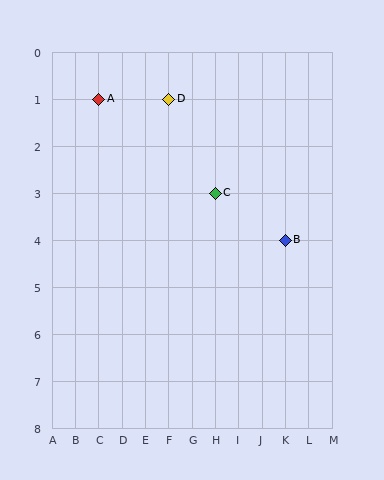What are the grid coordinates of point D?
Point D is at grid coordinates (F, 1).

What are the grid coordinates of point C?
Point C is at grid coordinates (H, 3).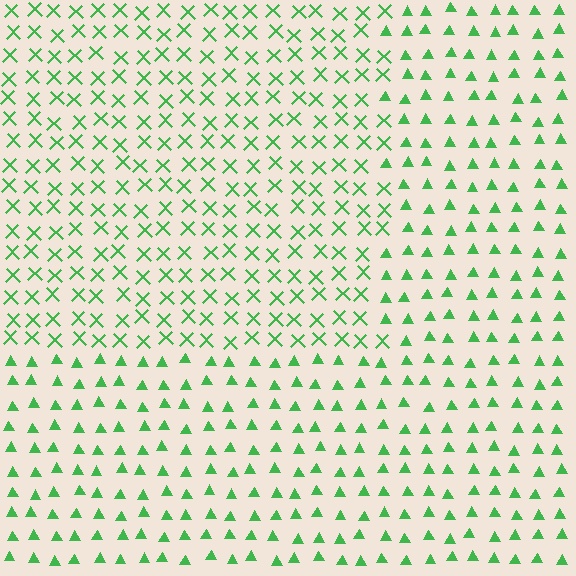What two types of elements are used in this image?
The image uses X marks inside the rectangle region and triangles outside it.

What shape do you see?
I see a rectangle.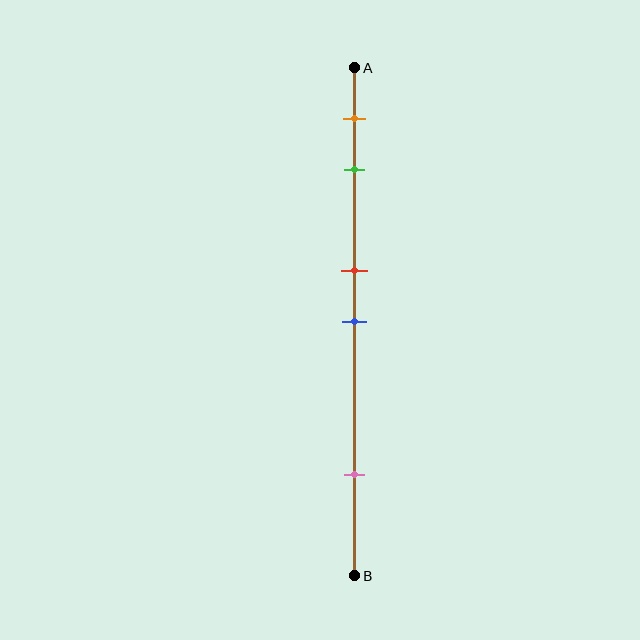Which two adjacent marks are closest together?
The red and blue marks are the closest adjacent pair.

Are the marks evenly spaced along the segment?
No, the marks are not evenly spaced.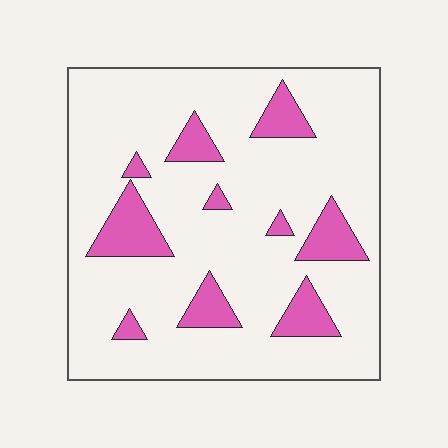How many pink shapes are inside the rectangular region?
10.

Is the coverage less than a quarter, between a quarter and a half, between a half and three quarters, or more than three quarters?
Less than a quarter.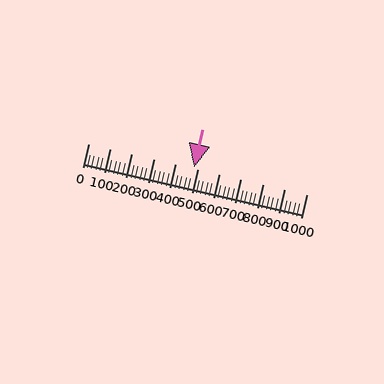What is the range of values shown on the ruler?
The ruler shows values from 0 to 1000.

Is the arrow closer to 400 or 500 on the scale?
The arrow is closer to 500.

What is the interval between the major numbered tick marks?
The major tick marks are spaced 100 units apart.